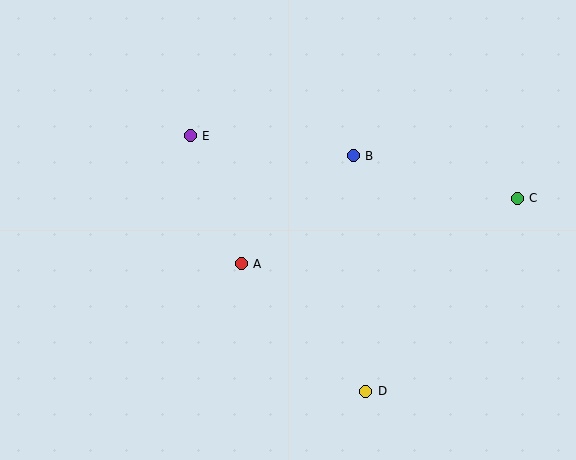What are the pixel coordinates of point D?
Point D is at (366, 391).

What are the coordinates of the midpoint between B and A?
The midpoint between B and A is at (297, 210).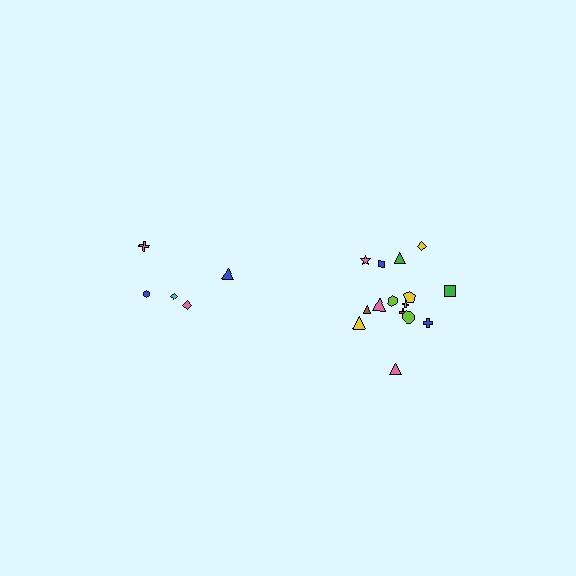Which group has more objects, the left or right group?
The right group.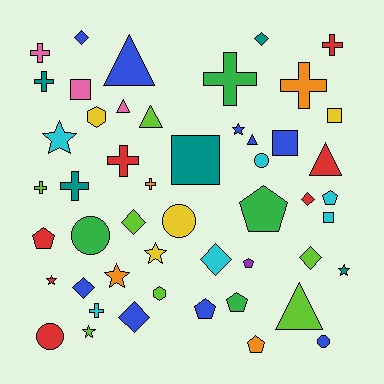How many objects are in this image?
There are 50 objects.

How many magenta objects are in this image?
There are no magenta objects.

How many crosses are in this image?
There are 10 crosses.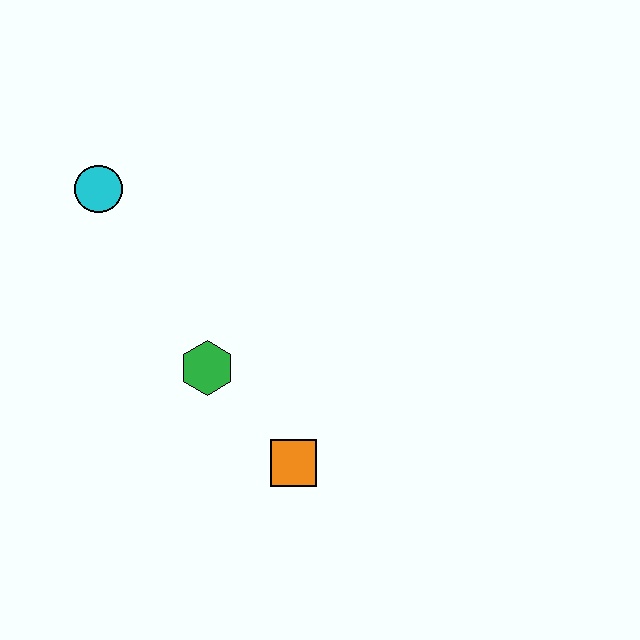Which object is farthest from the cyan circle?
The orange square is farthest from the cyan circle.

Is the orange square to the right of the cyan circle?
Yes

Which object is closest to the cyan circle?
The green hexagon is closest to the cyan circle.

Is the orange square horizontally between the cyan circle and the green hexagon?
No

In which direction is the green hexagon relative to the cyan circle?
The green hexagon is below the cyan circle.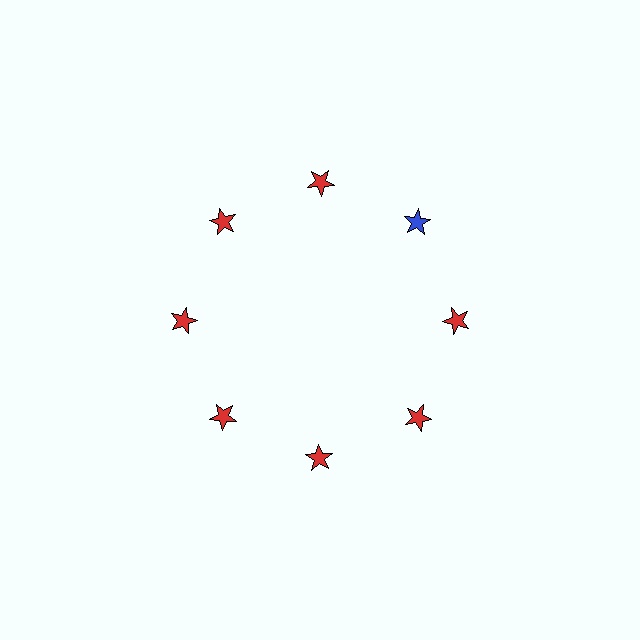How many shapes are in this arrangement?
There are 8 shapes arranged in a ring pattern.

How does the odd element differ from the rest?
It has a different color: blue instead of red.